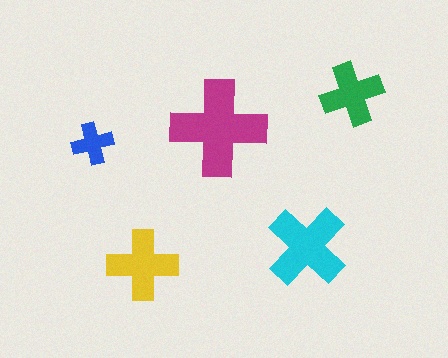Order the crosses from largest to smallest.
the magenta one, the cyan one, the yellow one, the green one, the blue one.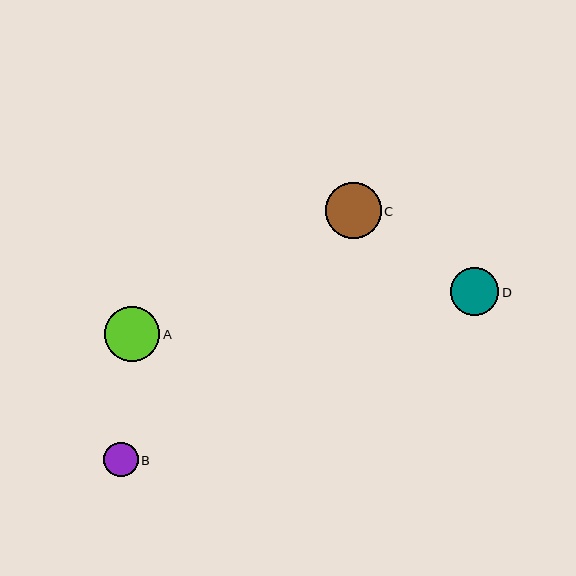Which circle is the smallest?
Circle B is the smallest with a size of approximately 35 pixels.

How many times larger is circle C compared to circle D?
Circle C is approximately 1.2 times the size of circle D.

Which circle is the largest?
Circle C is the largest with a size of approximately 56 pixels.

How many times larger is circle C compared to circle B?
Circle C is approximately 1.6 times the size of circle B.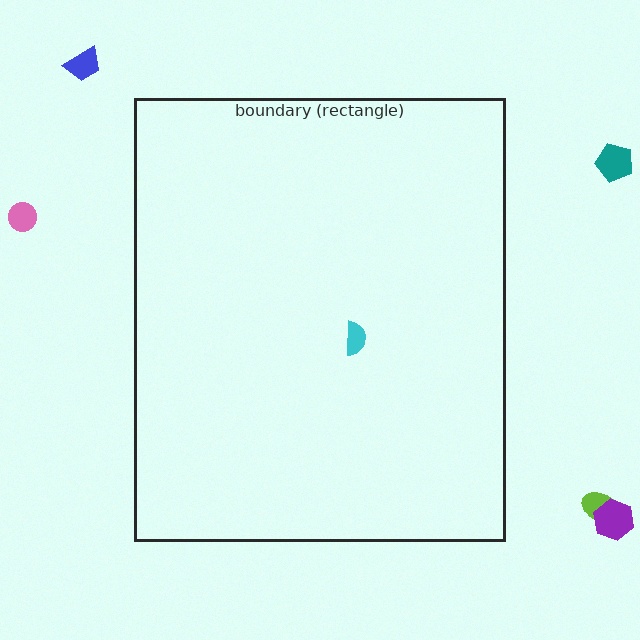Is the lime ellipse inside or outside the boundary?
Outside.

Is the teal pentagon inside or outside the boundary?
Outside.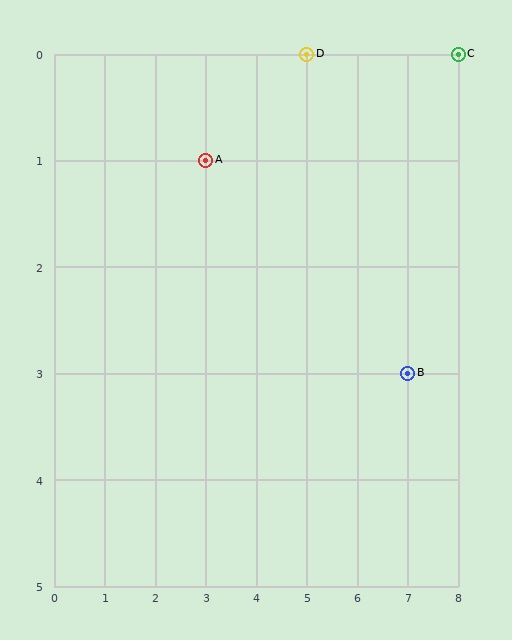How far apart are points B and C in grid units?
Points B and C are 1 column and 3 rows apart (about 3.2 grid units diagonally).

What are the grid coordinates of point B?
Point B is at grid coordinates (7, 3).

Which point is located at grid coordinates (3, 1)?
Point A is at (3, 1).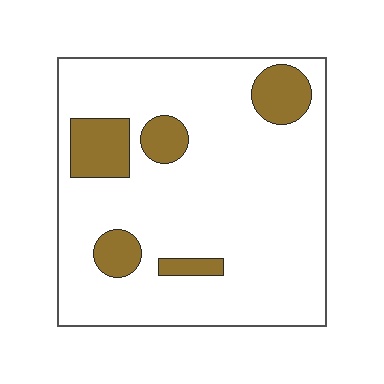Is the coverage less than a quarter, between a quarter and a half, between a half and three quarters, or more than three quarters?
Less than a quarter.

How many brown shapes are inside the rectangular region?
5.